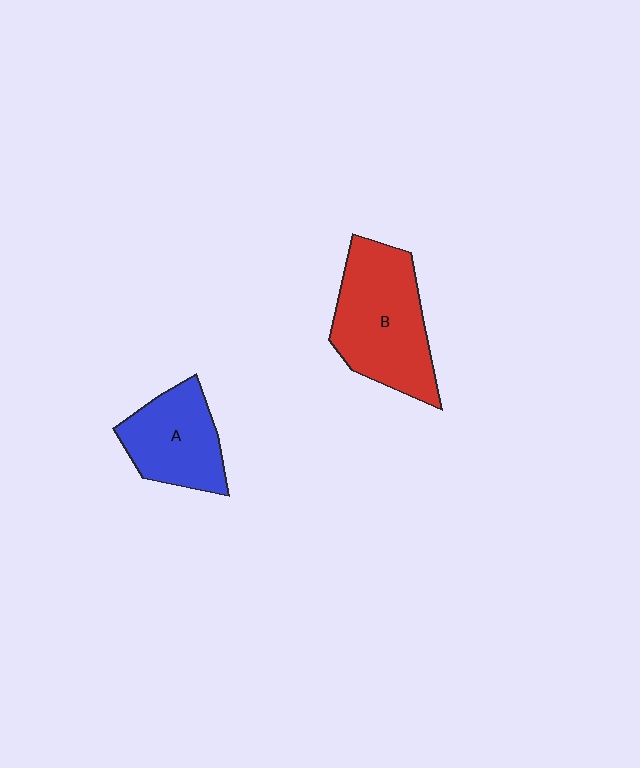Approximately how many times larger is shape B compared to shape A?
Approximately 1.4 times.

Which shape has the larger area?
Shape B (red).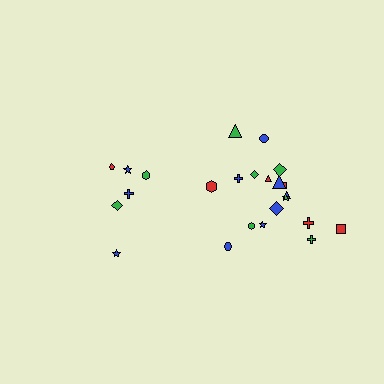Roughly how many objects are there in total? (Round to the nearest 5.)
Roughly 25 objects in total.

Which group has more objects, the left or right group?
The right group.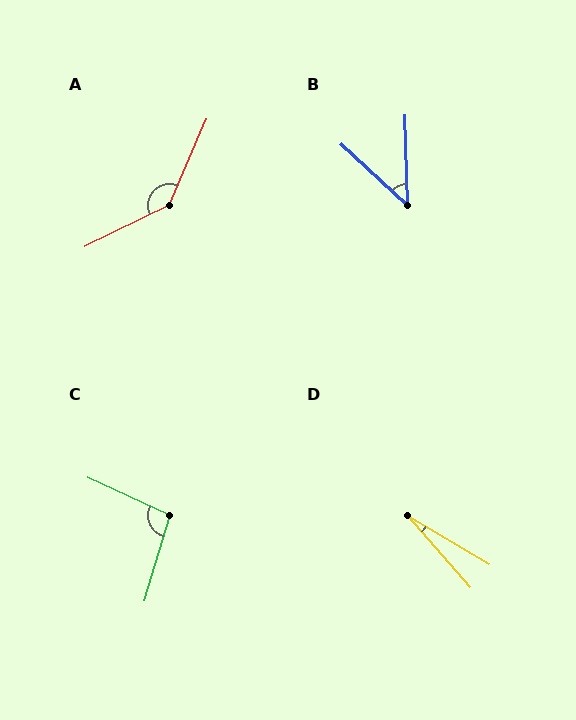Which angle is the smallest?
D, at approximately 18 degrees.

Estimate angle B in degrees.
Approximately 46 degrees.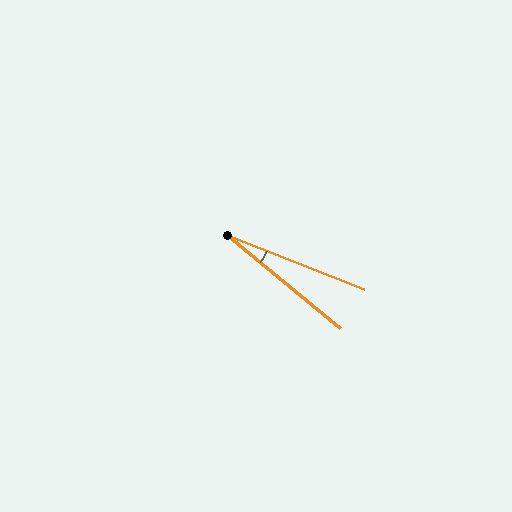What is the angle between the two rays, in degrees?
Approximately 18 degrees.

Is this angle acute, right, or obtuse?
It is acute.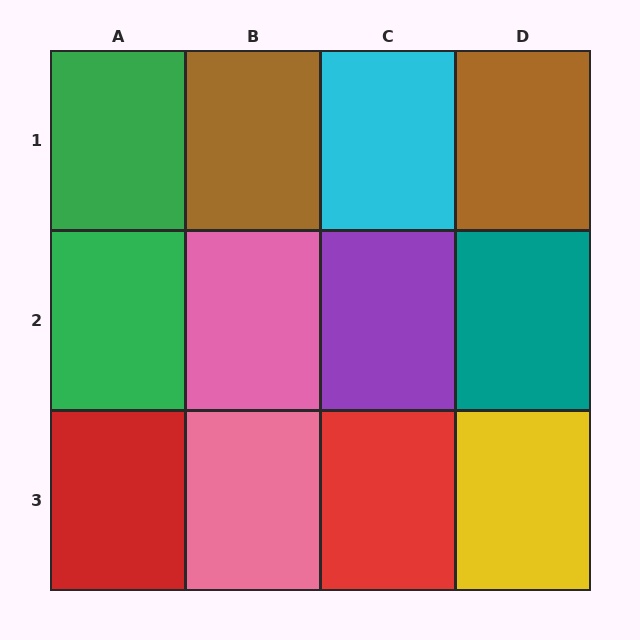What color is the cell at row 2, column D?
Teal.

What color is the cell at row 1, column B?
Brown.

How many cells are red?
2 cells are red.